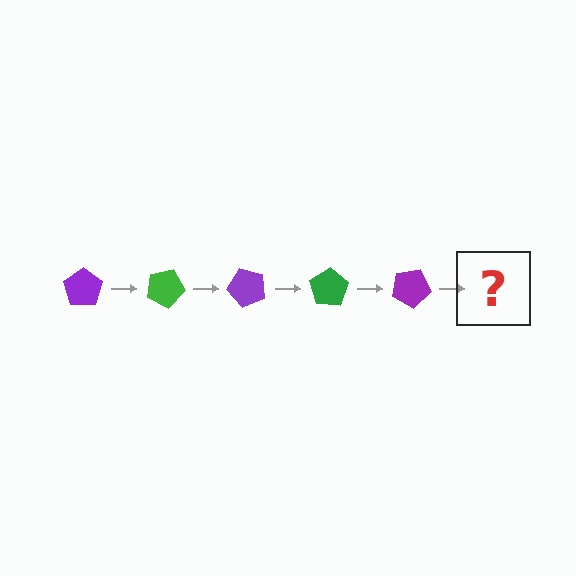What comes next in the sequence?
The next element should be a green pentagon, rotated 125 degrees from the start.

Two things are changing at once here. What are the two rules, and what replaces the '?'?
The two rules are that it rotates 25 degrees each step and the color cycles through purple and green. The '?' should be a green pentagon, rotated 125 degrees from the start.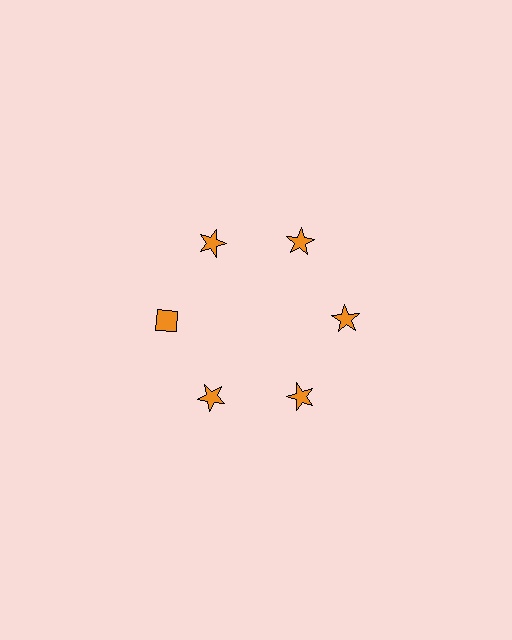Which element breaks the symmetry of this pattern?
The orange diamond at roughly the 9 o'clock position breaks the symmetry. All other shapes are orange stars.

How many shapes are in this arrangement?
There are 6 shapes arranged in a ring pattern.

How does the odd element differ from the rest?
It has a different shape: diamond instead of star.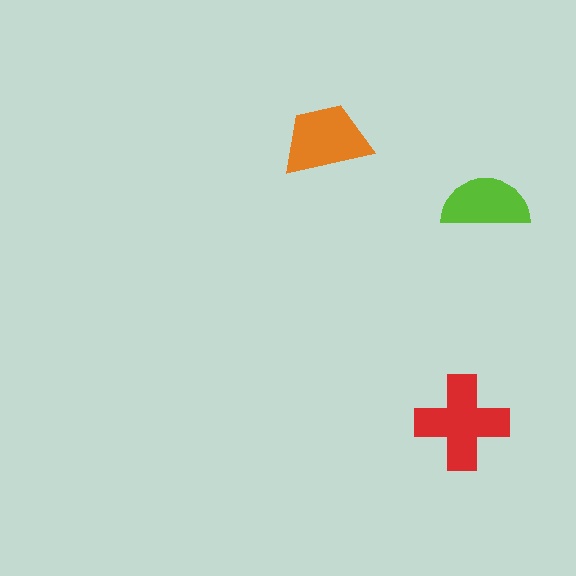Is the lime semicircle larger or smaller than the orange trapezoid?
Smaller.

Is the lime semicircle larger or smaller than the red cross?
Smaller.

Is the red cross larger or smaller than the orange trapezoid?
Larger.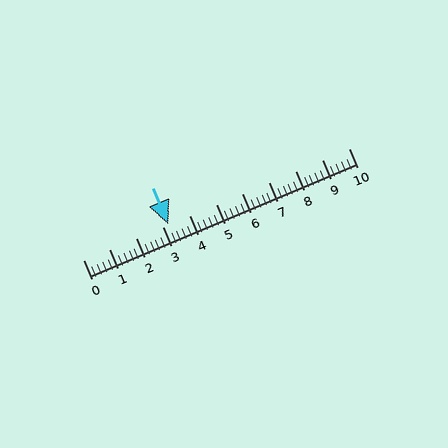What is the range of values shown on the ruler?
The ruler shows values from 0 to 10.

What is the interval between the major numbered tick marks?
The major tick marks are spaced 1 units apart.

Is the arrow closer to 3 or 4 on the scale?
The arrow is closer to 3.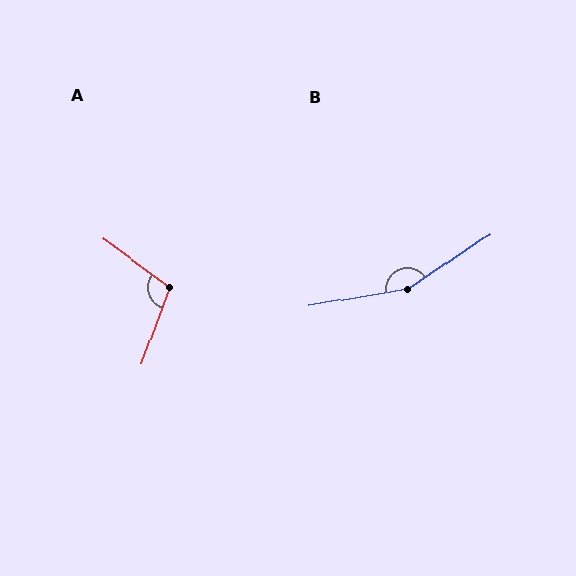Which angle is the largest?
B, at approximately 155 degrees.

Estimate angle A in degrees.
Approximately 106 degrees.